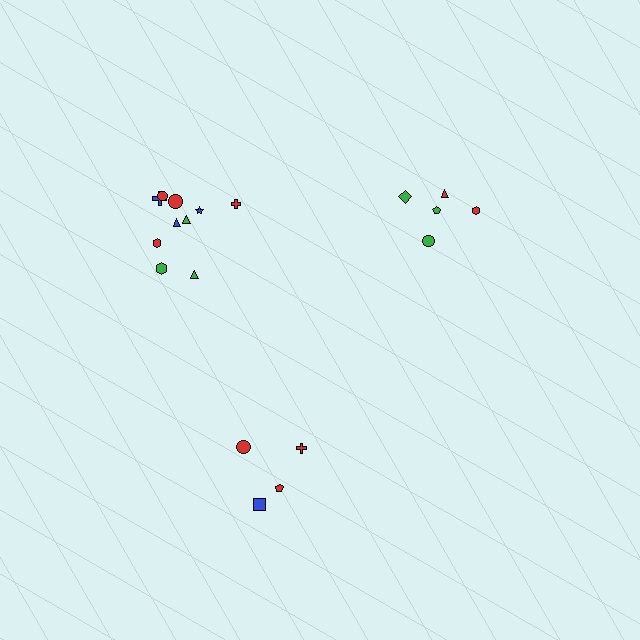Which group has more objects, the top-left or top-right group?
The top-left group.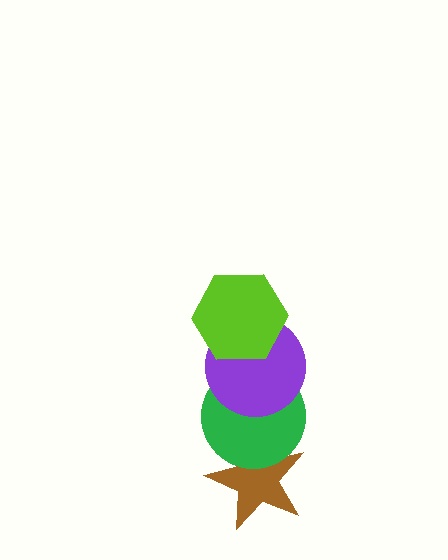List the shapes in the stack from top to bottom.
From top to bottom: the lime hexagon, the purple circle, the green circle, the brown star.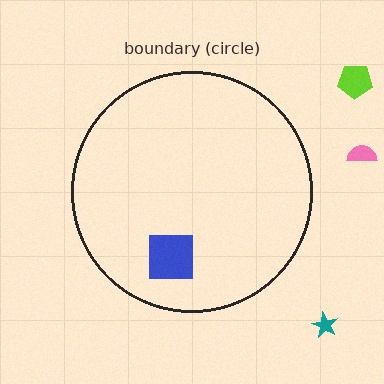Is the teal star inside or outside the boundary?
Outside.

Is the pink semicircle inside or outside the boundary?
Outside.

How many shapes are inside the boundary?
1 inside, 3 outside.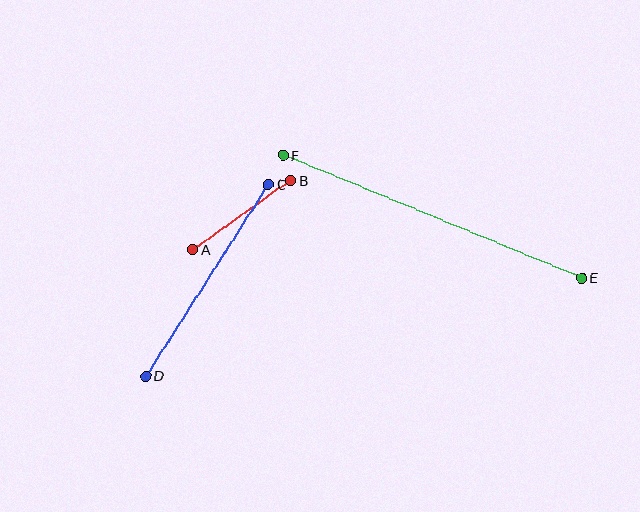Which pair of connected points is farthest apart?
Points E and F are farthest apart.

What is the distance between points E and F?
The distance is approximately 323 pixels.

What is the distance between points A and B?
The distance is approximately 119 pixels.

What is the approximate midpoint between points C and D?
The midpoint is at approximately (207, 280) pixels.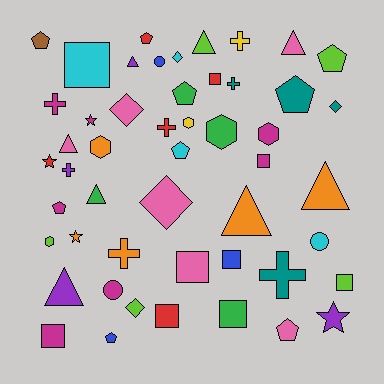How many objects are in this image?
There are 50 objects.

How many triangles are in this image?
There are 8 triangles.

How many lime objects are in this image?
There are 5 lime objects.